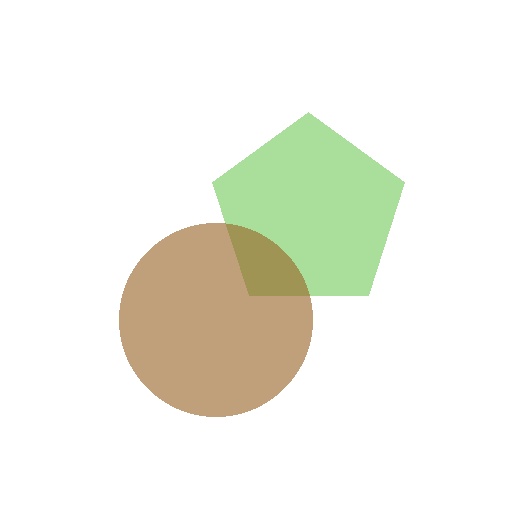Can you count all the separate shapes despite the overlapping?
Yes, there are 2 separate shapes.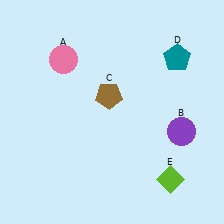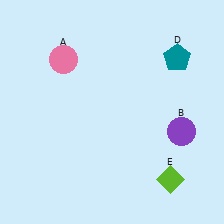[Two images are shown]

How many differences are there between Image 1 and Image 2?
There is 1 difference between the two images.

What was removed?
The brown pentagon (C) was removed in Image 2.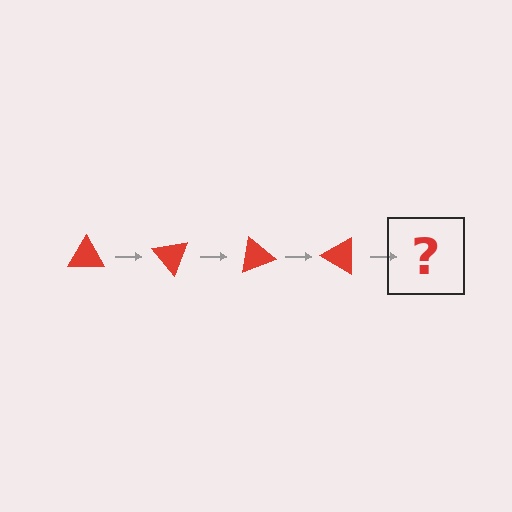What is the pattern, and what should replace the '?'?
The pattern is that the triangle rotates 50 degrees each step. The '?' should be a red triangle rotated 200 degrees.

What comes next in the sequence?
The next element should be a red triangle rotated 200 degrees.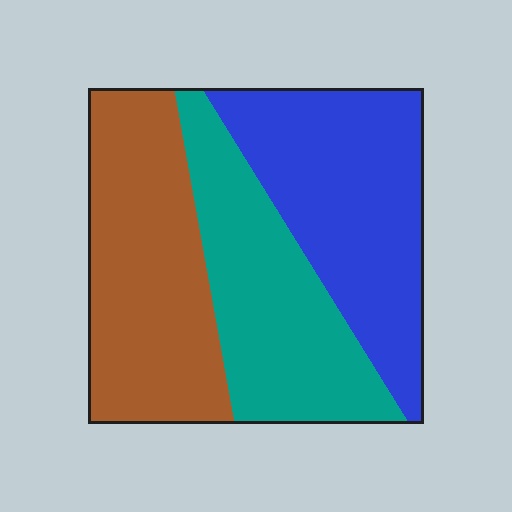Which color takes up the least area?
Teal, at roughly 30%.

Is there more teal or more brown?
Brown.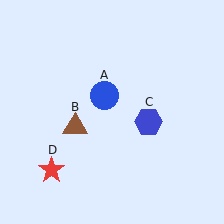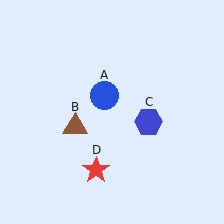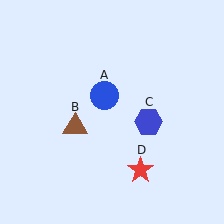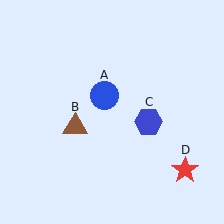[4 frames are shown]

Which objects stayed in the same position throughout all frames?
Blue circle (object A) and brown triangle (object B) and blue hexagon (object C) remained stationary.